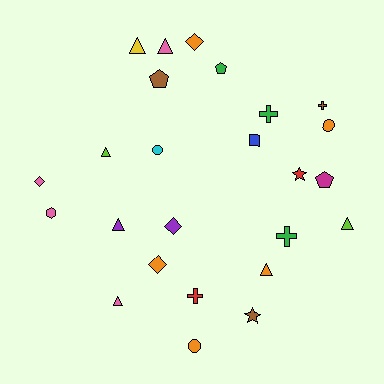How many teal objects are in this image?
There are no teal objects.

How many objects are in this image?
There are 25 objects.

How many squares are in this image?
There is 1 square.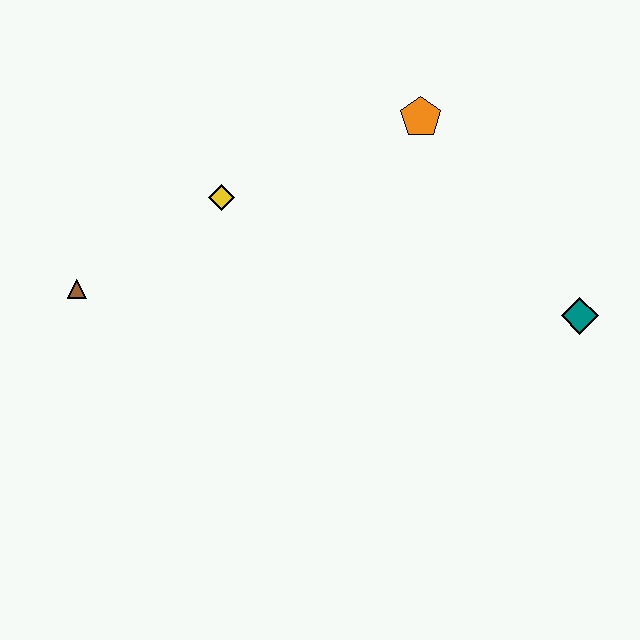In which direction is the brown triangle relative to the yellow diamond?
The brown triangle is to the left of the yellow diamond.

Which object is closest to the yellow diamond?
The brown triangle is closest to the yellow diamond.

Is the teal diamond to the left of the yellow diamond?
No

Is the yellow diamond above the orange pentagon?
No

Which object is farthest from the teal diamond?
The brown triangle is farthest from the teal diamond.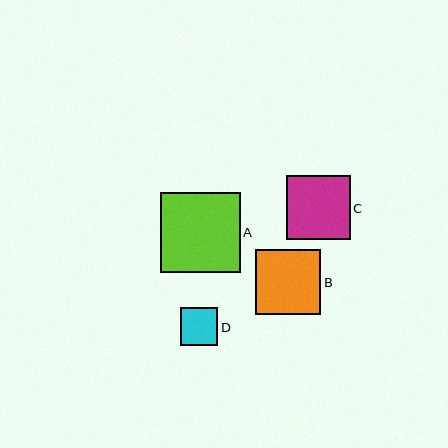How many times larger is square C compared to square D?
Square C is approximately 1.7 times the size of square D.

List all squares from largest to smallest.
From largest to smallest: A, B, C, D.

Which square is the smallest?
Square D is the smallest with a size of approximately 37 pixels.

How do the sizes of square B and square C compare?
Square B and square C are approximately the same size.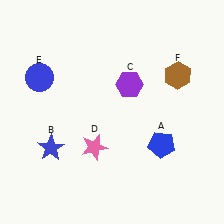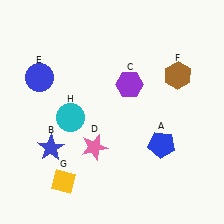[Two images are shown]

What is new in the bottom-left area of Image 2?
A yellow diamond (G) was added in the bottom-left area of Image 2.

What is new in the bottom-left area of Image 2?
A cyan circle (H) was added in the bottom-left area of Image 2.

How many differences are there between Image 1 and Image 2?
There are 2 differences between the two images.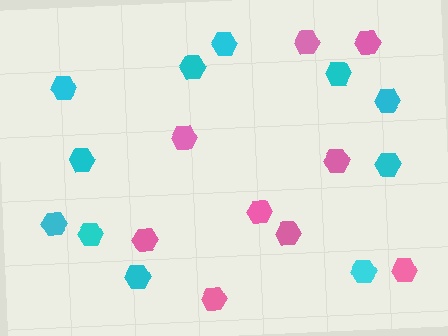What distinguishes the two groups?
There are 2 groups: one group of cyan hexagons (11) and one group of pink hexagons (9).